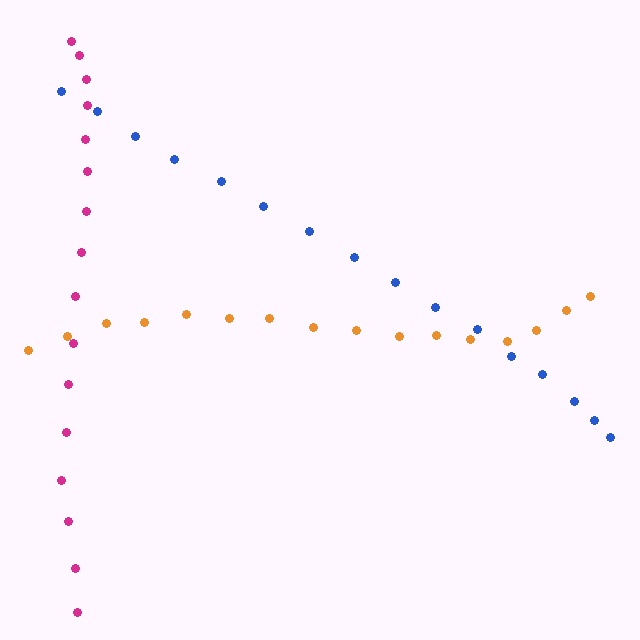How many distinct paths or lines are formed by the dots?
There are 3 distinct paths.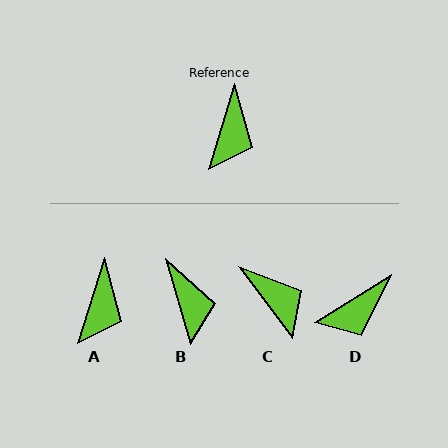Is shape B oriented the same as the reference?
No, it is off by about 33 degrees.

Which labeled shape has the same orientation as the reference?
A.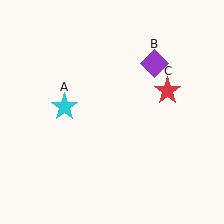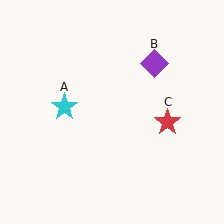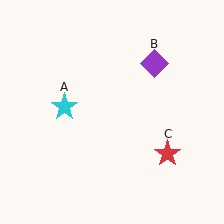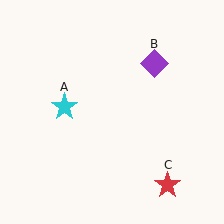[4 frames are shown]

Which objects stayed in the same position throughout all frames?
Cyan star (object A) and purple diamond (object B) remained stationary.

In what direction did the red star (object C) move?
The red star (object C) moved down.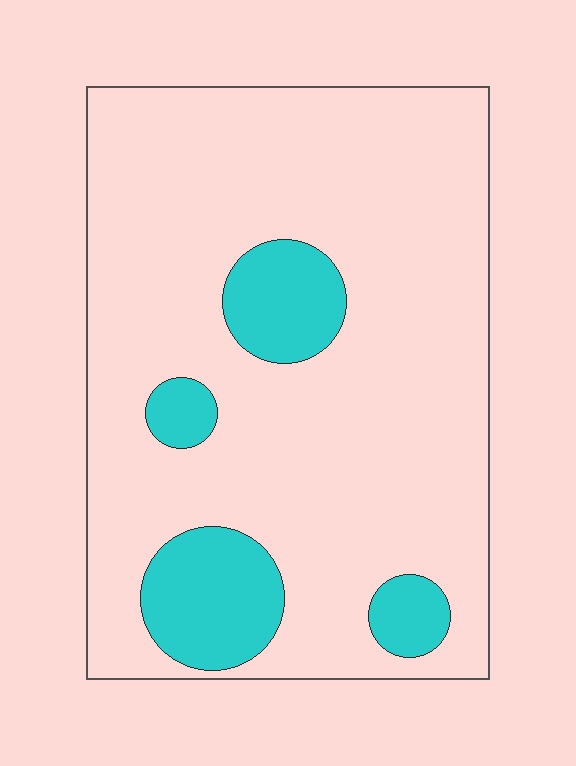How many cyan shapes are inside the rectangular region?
4.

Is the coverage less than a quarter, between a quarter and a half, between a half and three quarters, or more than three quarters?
Less than a quarter.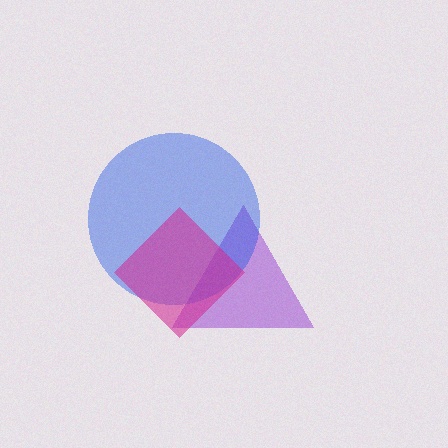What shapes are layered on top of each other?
The layered shapes are: a purple triangle, a blue circle, a magenta diamond.